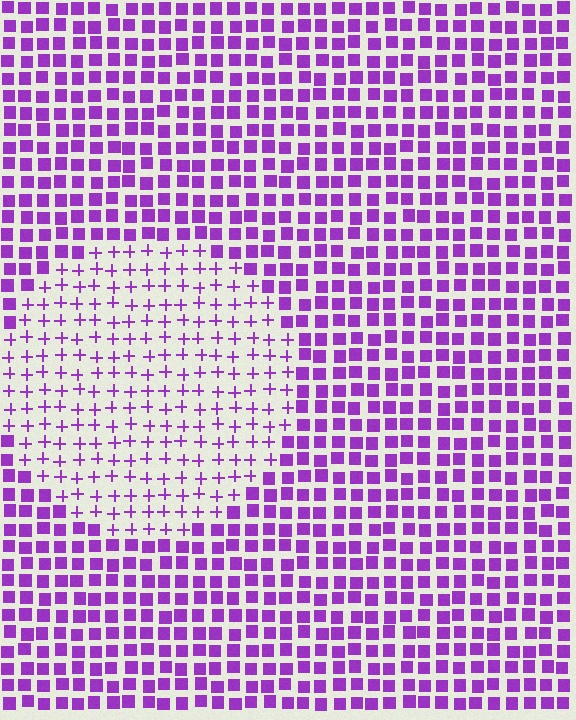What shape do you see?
I see a circle.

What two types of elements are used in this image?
The image uses plus signs inside the circle region and squares outside it.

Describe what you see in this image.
The image is filled with small purple elements arranged in a uniform grid. A circle-shaped region contains plus signs, while the surrounding area contains squares. The boundary is defined purely by the change in element shape.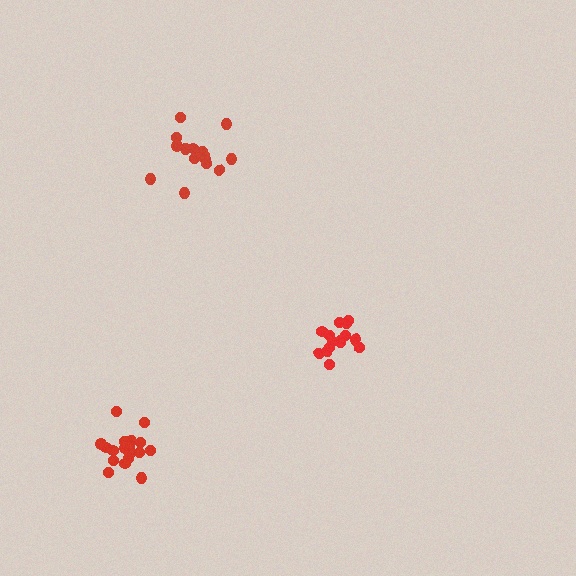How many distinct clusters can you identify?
There are 3 distinct clusters.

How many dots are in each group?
Group 1: 15 dots, Group 2: 15 dots, Group 3: 21 dots (51 total).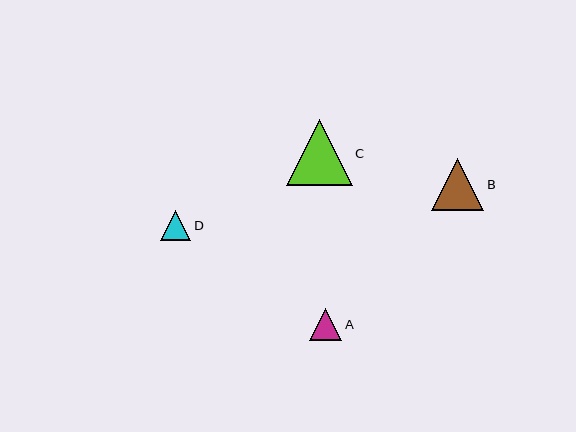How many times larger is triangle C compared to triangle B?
Triangle C is approximately 1.2 times the size of triangle B.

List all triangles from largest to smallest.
From largest to smallest: C, B, A, D.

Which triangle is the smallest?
Triangle D is the smallest with a size of approximately 31 pixels.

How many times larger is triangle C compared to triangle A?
Triangle C is approximately 2.0 times the size of triangle A.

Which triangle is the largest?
Triangle C is the largest with a size of approximately 65 pixels.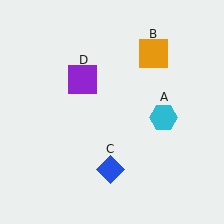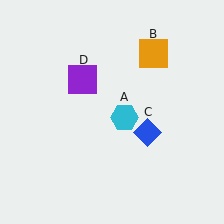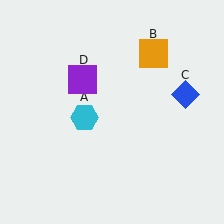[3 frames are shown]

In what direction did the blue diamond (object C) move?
The blue diamond (object C) moved up and to the right.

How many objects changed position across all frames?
2 objects changed position: cyan hexagon (object A), blue diamond (object C).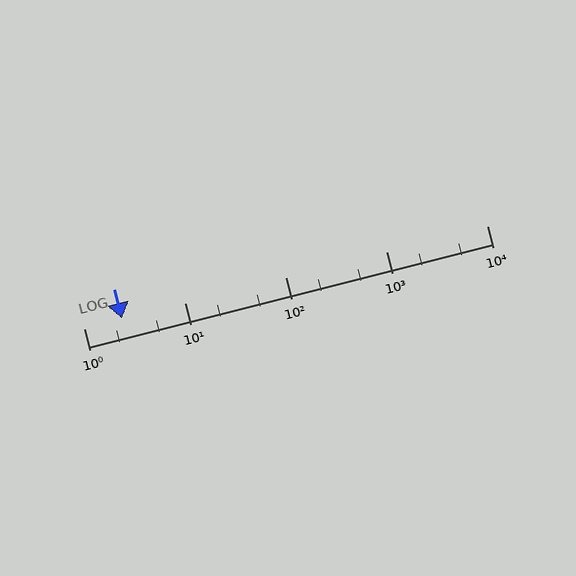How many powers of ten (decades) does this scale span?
The scale spans 4 decades, from 1 to 10000.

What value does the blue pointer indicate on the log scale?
The pointer indicates approximately 2.4.